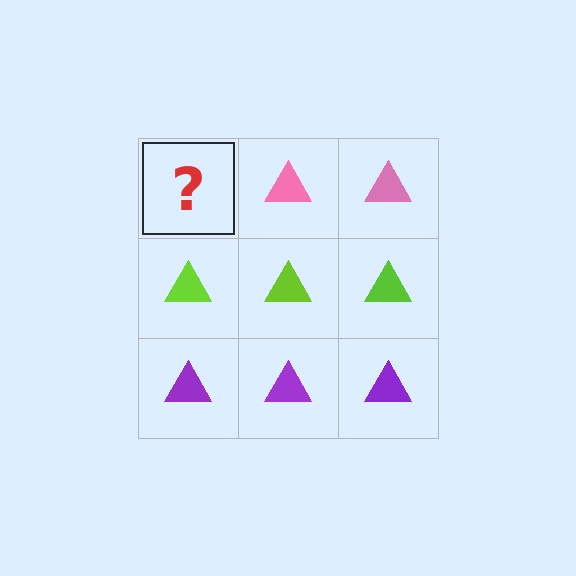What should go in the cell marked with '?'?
The missing cell should contain a pink triangle.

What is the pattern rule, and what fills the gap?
The rule is that each row has a consistent color. The gap should be filled with a pink triangle.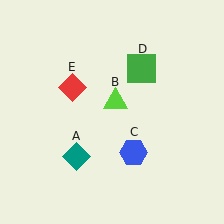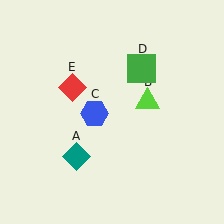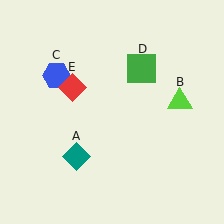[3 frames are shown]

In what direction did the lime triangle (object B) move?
The lime triangle (object B) moved right.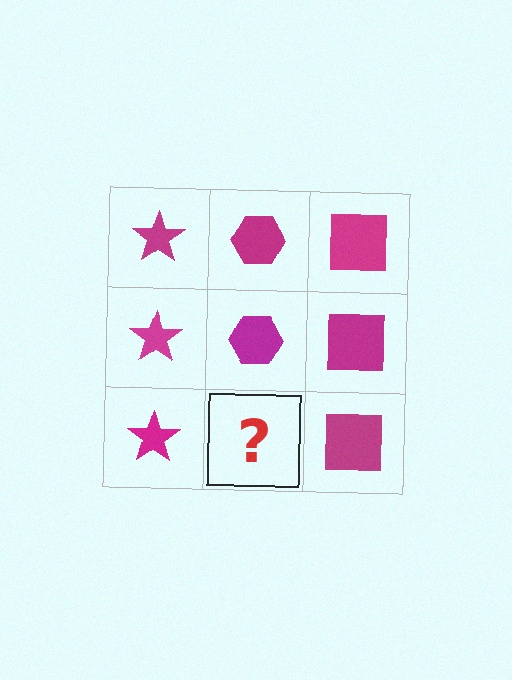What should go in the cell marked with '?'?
The missing cell should contain a magenta hexagon.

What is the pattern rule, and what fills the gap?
The rule is that each column has a consistent shape. The gap should be filled with a magenta hexagon.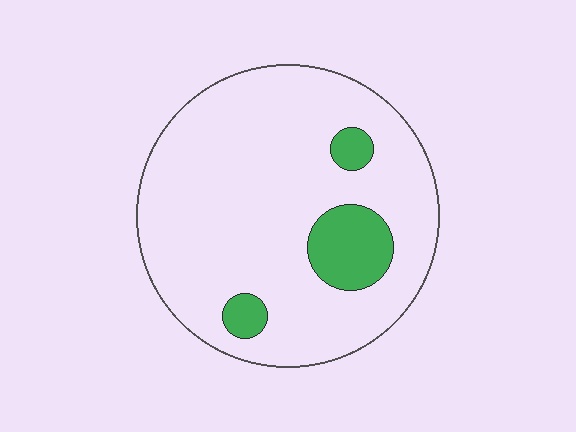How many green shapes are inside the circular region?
3.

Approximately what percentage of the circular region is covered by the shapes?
Approximately 15%.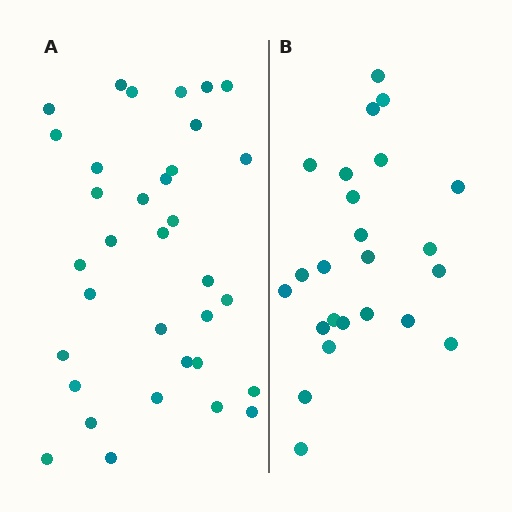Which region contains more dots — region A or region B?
Region A (the left region) has more dots.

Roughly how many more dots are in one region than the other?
Region A has roughly 10 or so more dots than region B.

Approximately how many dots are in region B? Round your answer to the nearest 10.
About 20 dots. (The exact count is 24, which rounds to 20.)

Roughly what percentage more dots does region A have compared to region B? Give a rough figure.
About 40% more.